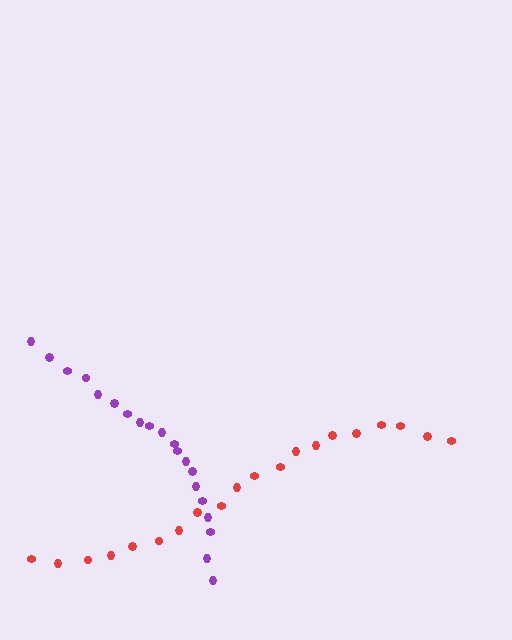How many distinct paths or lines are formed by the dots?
There are 2 distinct paths.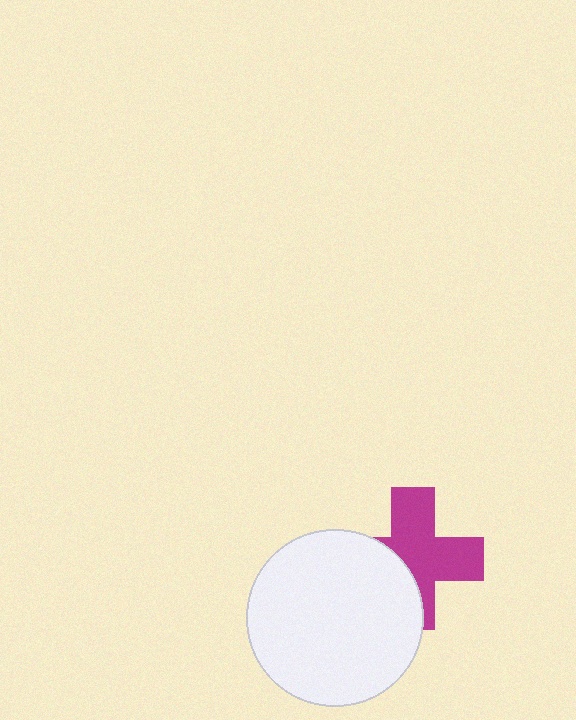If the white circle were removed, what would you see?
You would see the complete magenta cross.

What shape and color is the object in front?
The object in front is a white circle.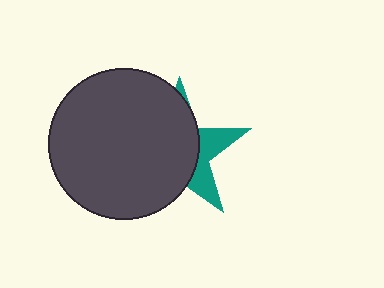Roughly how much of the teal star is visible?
A small part of it is visible (roughly 31%).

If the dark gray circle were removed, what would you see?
You would see the complete teal star.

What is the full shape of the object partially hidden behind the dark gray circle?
The partially hidden object is a teal star.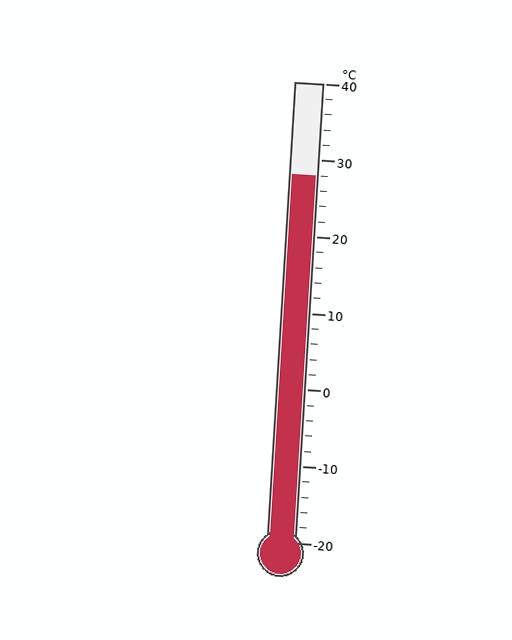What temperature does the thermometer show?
The thermometer shows approximately 28°C.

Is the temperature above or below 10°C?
The temperature is above 10°C.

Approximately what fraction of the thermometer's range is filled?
The thermometer is filled to approximately 80% of its range.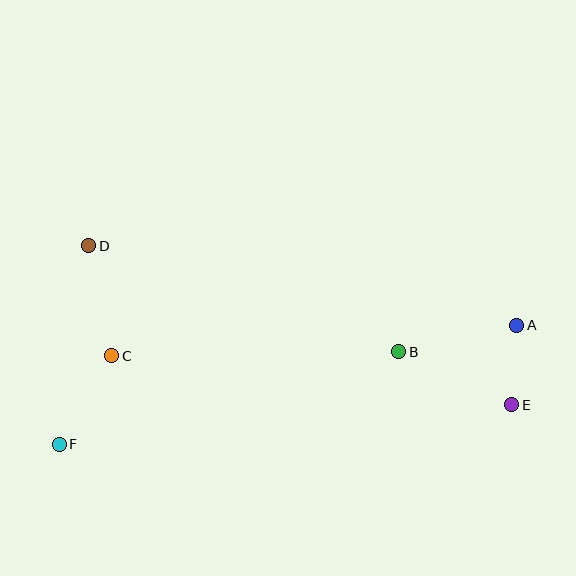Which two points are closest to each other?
Points A and E are closest to each other.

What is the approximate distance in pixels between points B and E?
The distance between B and E is approximately 125 pixels.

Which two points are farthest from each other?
Points A and F are farthest from each other.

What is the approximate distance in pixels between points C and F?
The distance between C and F is approximately 103 pixels.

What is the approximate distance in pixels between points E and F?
The distance between E and F is approximately 454 pixels.